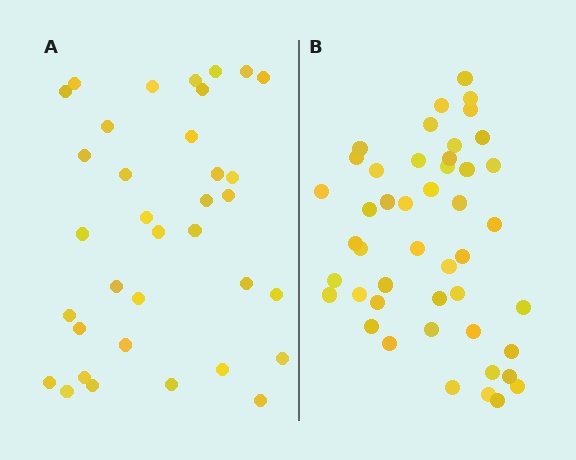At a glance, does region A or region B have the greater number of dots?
Region B (the right region) has more dots.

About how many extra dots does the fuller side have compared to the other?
Region B has roughly 12 or so more dots than region A.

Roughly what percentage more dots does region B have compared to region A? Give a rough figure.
About 30% more.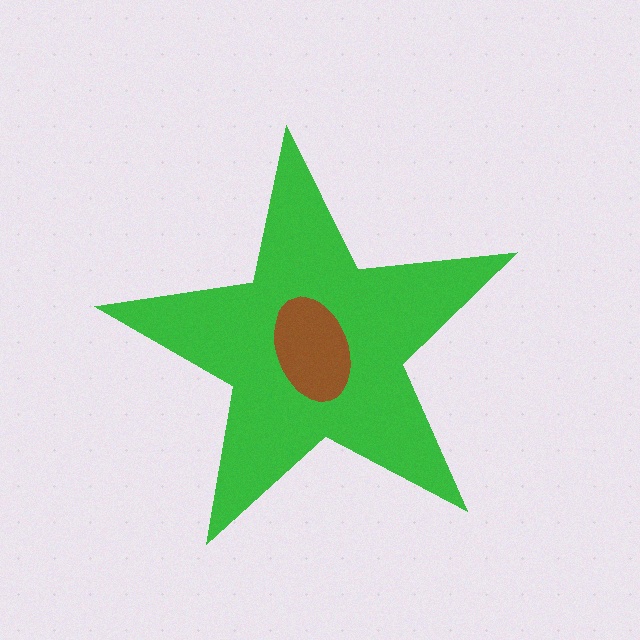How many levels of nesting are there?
2.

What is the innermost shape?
The brown ellipse.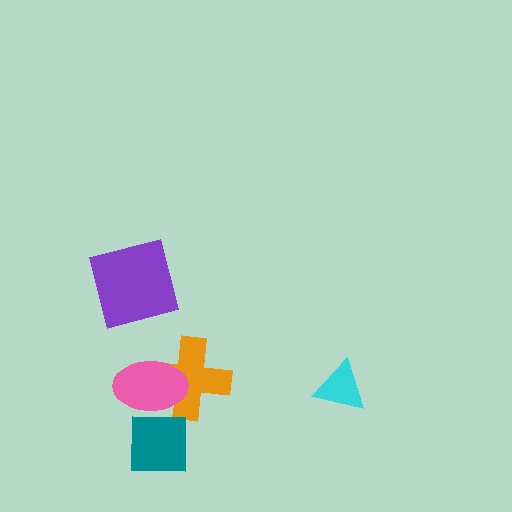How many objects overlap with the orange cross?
1 object overlaps with the orange cross.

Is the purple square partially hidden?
No, no other shape covers it.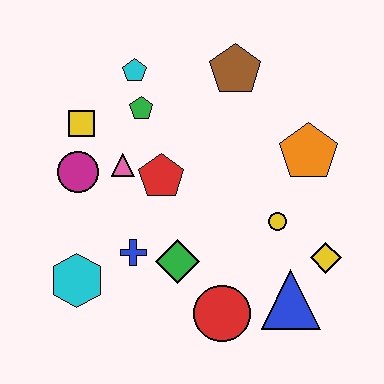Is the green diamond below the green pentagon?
Yes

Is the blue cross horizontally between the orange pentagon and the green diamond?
No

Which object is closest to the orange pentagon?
The yellow circle is closest to the orange pentagon.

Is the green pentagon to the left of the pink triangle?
No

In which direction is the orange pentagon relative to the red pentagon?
The orange pentagon is to the right of the red pentagon.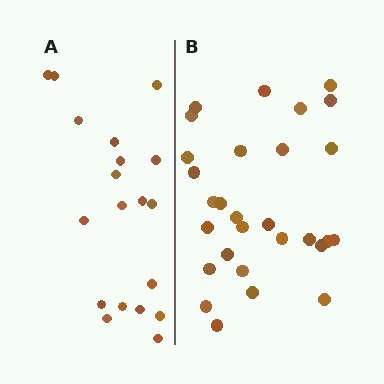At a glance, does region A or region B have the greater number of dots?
Region B (the right region) has more dots.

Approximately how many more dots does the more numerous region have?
Region B has roughly 10 or so more dots than region A.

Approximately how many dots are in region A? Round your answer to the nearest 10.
About 20 dots. (The exact count is 19, which rounds to 20.)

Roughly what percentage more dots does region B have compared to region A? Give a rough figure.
About 55% more.